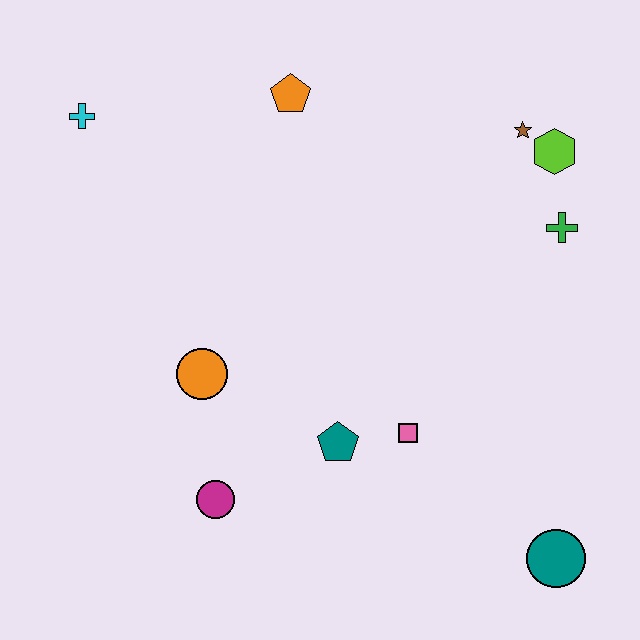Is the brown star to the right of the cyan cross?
Yes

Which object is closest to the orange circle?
The magenta circle is closest to the orange circle.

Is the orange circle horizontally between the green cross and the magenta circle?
No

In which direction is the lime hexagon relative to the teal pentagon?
The lime hexagon is above the teal pentagon.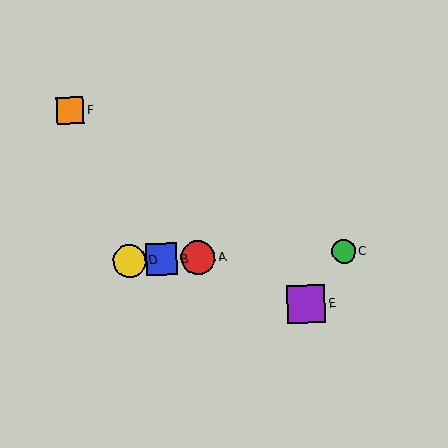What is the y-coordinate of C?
Object C is at y≈252.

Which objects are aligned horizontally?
Objects A, B, C, D are aligned horizontally.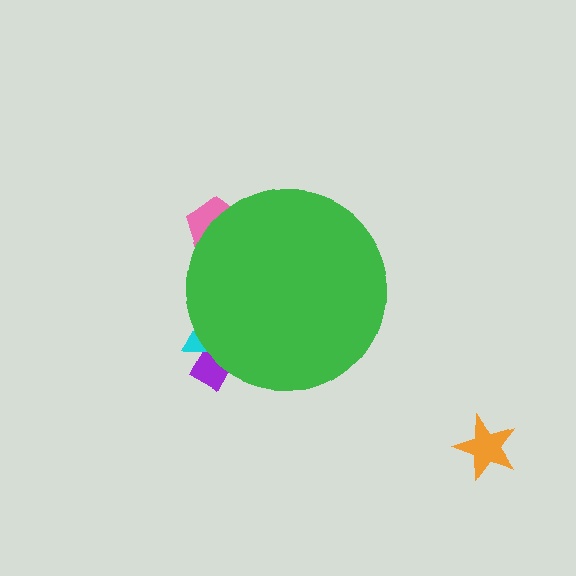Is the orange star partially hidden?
No, the orange star is fully visible.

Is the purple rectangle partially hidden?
Yes, the purple rectangle is partially hidden behind the green circle.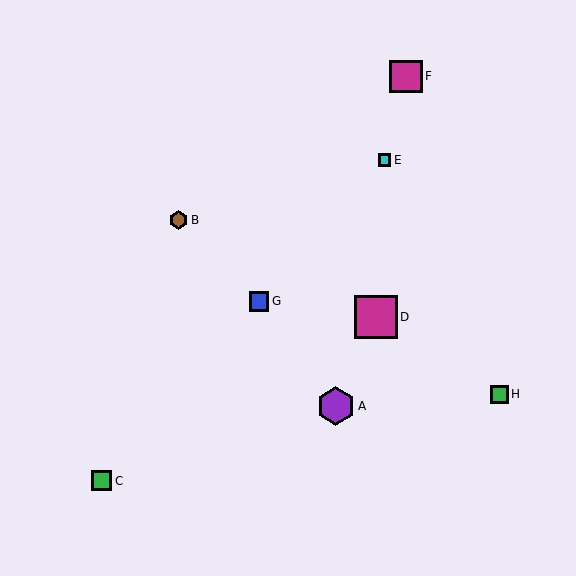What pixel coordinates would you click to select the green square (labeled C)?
Click at (102, 481) to select the green square C.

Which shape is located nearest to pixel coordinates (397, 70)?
The magenta square (labeled F) at (406, 76) is nearest to that location.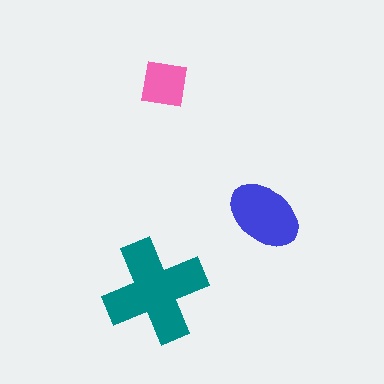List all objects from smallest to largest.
The pink square, the blue ellipse, the teal cross.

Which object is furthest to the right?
The blue ellipse is rightmost.